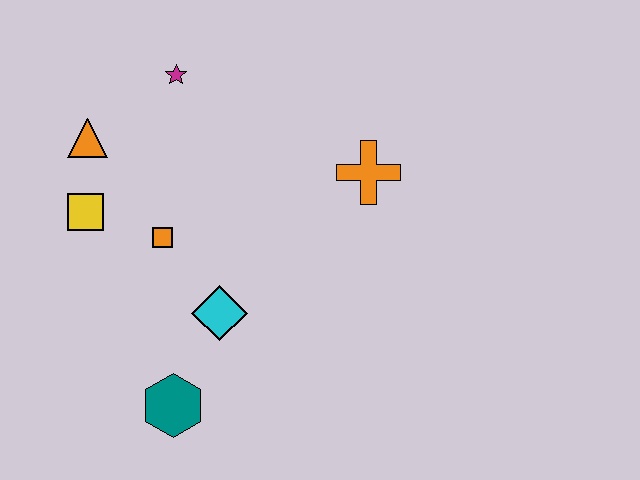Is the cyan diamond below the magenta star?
Yes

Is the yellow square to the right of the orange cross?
No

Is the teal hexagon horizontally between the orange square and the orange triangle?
No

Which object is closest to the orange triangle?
The yellow square is closest to the orange triangle.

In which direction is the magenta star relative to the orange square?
The magenta star is above the orange square.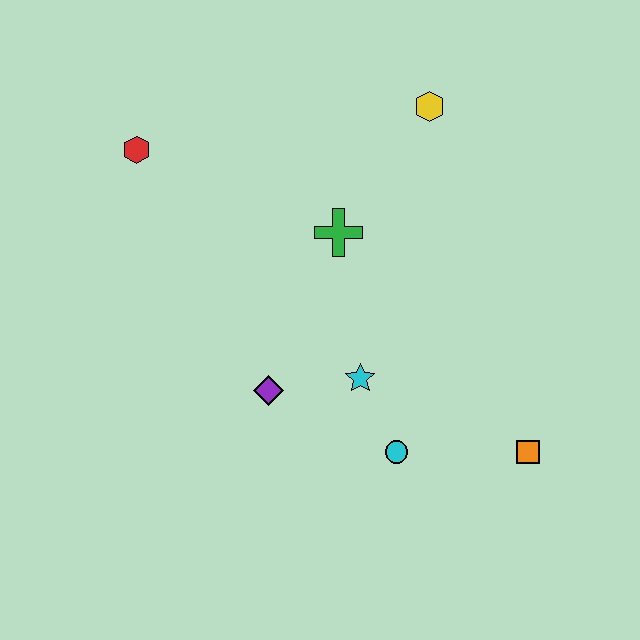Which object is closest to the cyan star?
The cyan circle is closest to the cyan star.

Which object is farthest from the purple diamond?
The yellow hexagon is farthest from the purple diamond.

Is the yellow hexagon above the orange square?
Yes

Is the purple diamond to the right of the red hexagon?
Yes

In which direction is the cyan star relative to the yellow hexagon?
The cyan star is below the yellow hexagon.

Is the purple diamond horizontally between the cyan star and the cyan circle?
No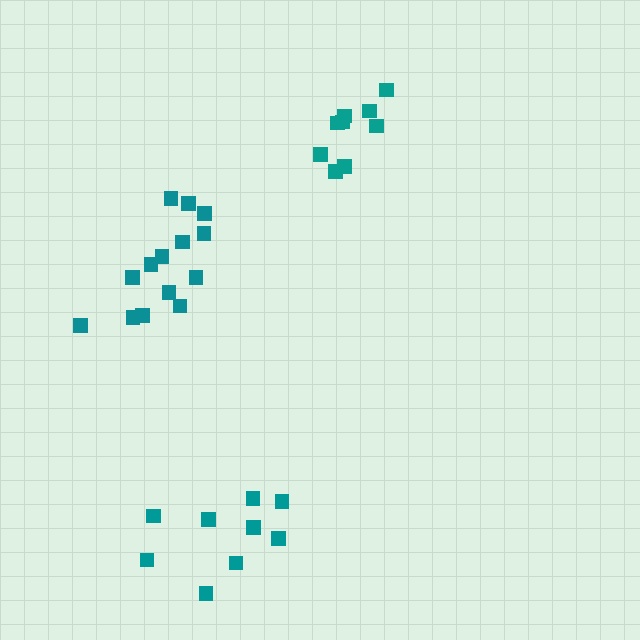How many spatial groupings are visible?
There are 3 spatial groupings.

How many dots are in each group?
Group 1: 9 dots, Group 2: 9 dots, Group 3: 14 dots (32 total).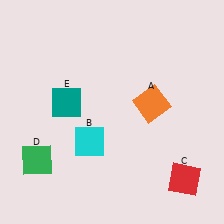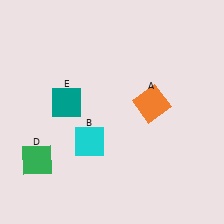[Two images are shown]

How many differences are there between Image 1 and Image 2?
There is 1 difference between the two images.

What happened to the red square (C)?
The red square (C) was removed in Image 2. It was in the bottom-right area of Image 1.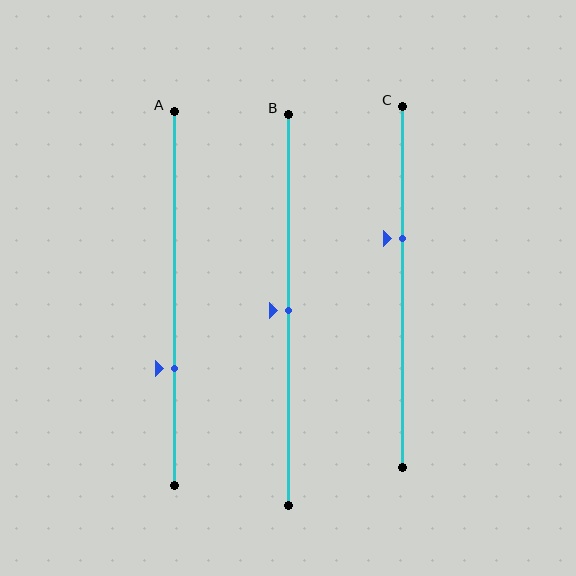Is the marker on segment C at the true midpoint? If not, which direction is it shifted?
No, the marker on segment C is shifted upward by about 14% of the segment length.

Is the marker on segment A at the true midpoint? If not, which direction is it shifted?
No, the marker on segment A is shifted downward by about 19% of the segment length.